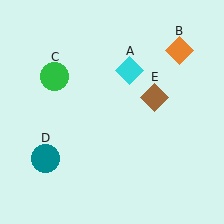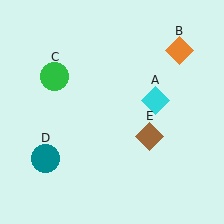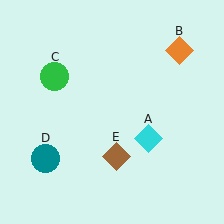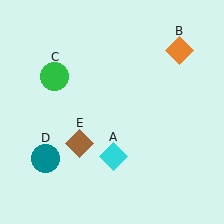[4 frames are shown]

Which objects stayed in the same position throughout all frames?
Orange diamond (object B) and green circle (object C) and teal circle (object D) remained stationary.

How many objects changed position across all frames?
2 objects changed position: cyan diamond (object A), brown diamond (object E).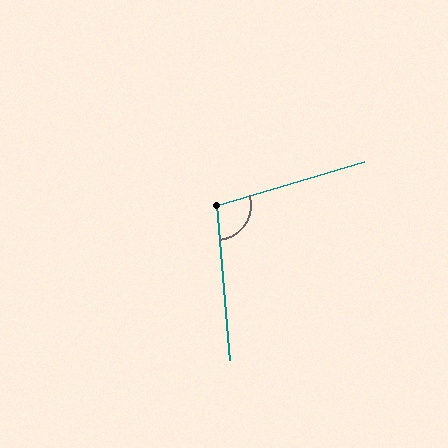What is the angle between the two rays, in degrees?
Approximately 101 degrees.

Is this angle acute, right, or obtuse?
It is obtuse.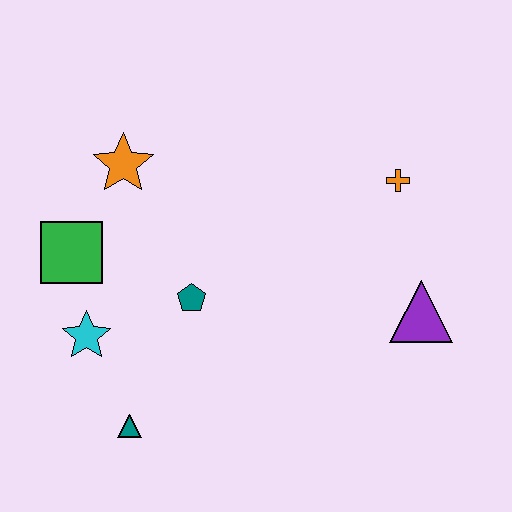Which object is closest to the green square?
The cyan star is closest to the green square.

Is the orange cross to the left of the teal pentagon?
No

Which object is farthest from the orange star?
The purple triangle is farthest from the orange star.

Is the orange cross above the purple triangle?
Yes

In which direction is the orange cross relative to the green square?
The orange cross is to the right of the green square.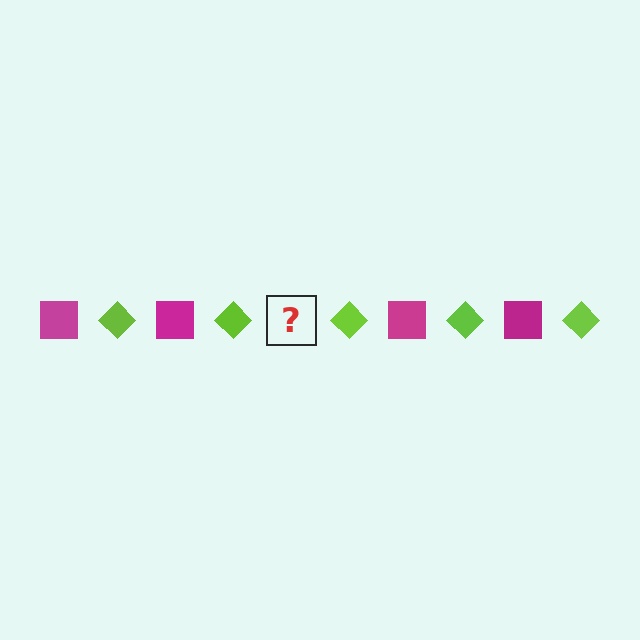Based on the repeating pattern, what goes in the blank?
The blank should be a magenta square.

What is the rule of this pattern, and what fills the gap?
The rule is that the pattern alternates between magenta square and lime diamond. The gap should be filled with a magenta square.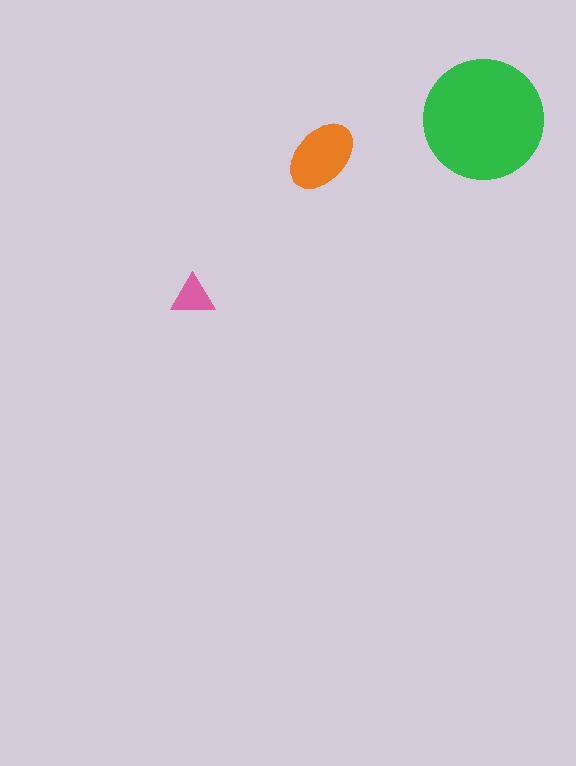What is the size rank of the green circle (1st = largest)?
1st.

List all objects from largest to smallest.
The green circle, the orange ellipse, the pink triangle.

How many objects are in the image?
There are 3 objects in the image.